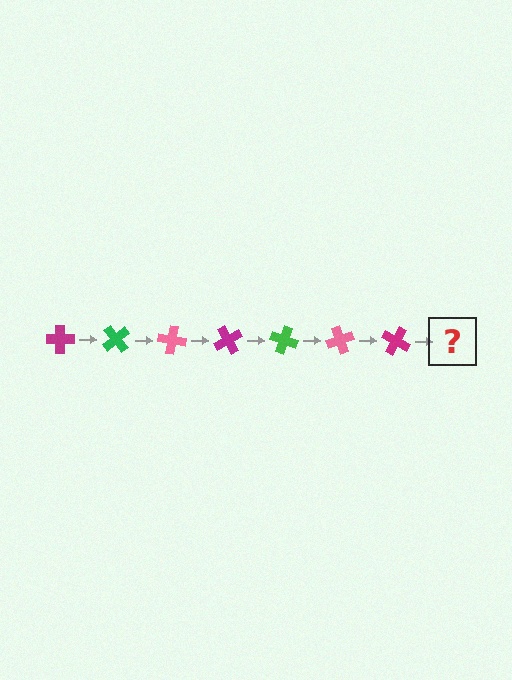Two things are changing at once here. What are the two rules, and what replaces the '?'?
The two rules are that it rotates 50 degrees each step and the color cycles through magenta, green, and pink. The '?' should be a green cross, rotated 350 degrees from the start.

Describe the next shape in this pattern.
It should be a green cross, rotated 350 degrees from the start.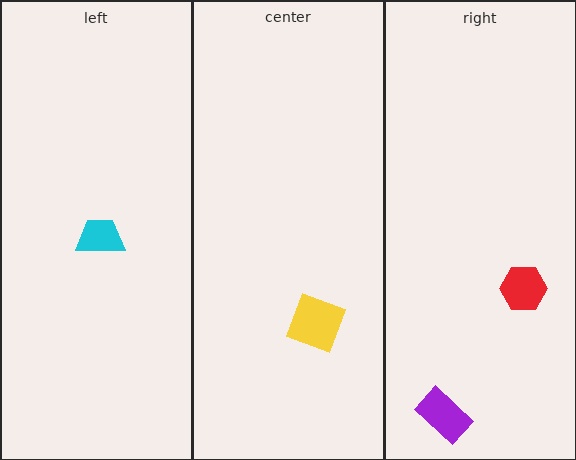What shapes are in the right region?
The purple rectangle, the red hexagon.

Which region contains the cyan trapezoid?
The left region.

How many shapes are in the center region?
1.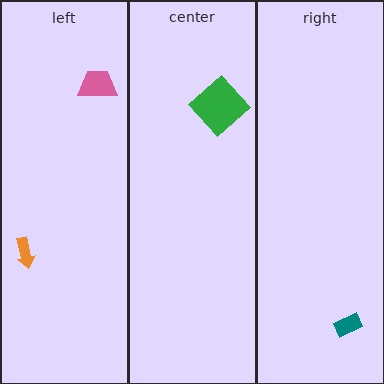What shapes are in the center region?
The green diamond.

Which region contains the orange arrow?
The left region.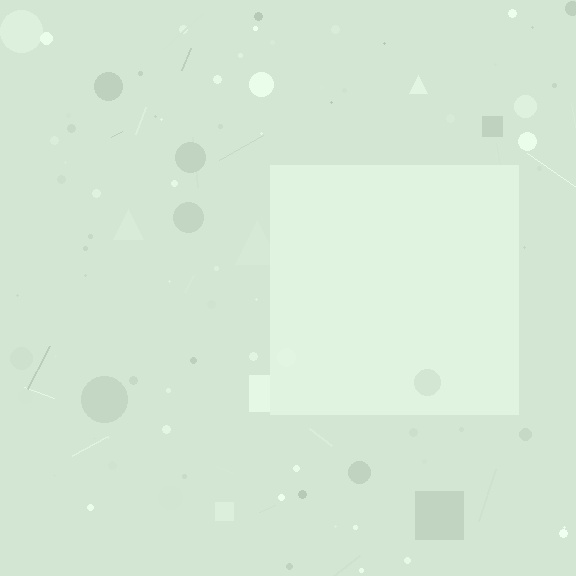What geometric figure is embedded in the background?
A square is embedded in the background.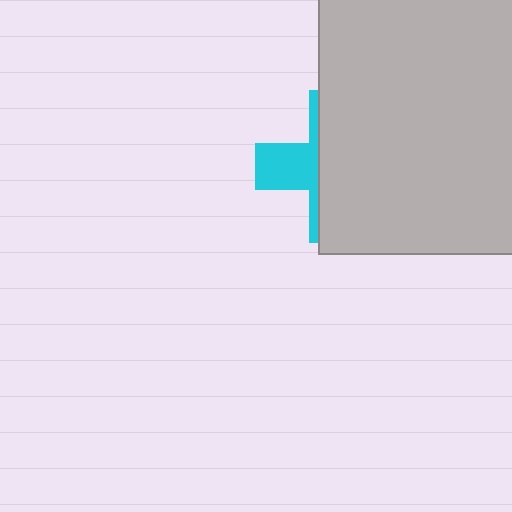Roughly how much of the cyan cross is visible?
A small part of it is visible (roughly 31%).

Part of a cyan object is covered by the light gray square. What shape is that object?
It is a cross.